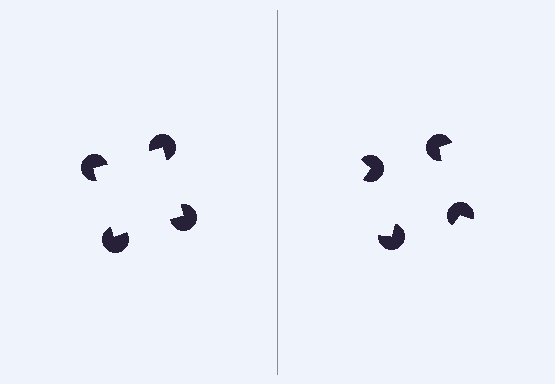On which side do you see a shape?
An illusory square appears on the left side. On the right side the wedge cuts are rotated, so no coherent shape forms.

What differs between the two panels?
The pac-man discs are positioned identically on both sides; only the wedge orientations differ. On the left they align to a square; on the right they are misaligned.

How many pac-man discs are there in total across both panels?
8 — 4 on each side.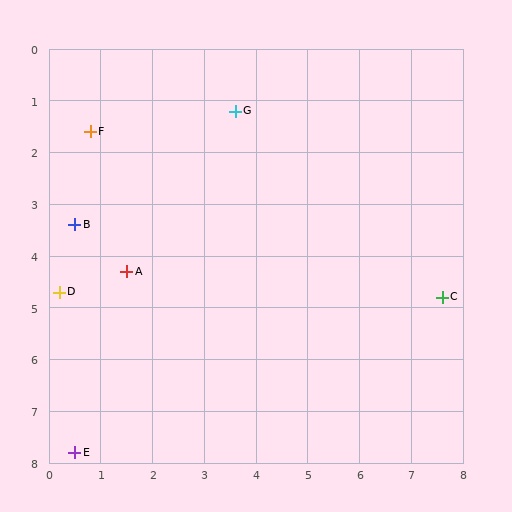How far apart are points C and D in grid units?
Points C and D are about 7.4 grid units apart.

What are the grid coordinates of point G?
Point G is at approximately (3.6, 1.2).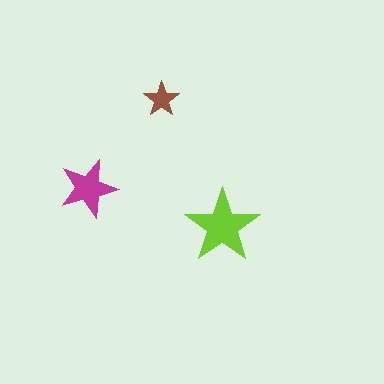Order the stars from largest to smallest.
the lime one, the magenta one, the brown one.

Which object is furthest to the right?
The lime star is rightmost.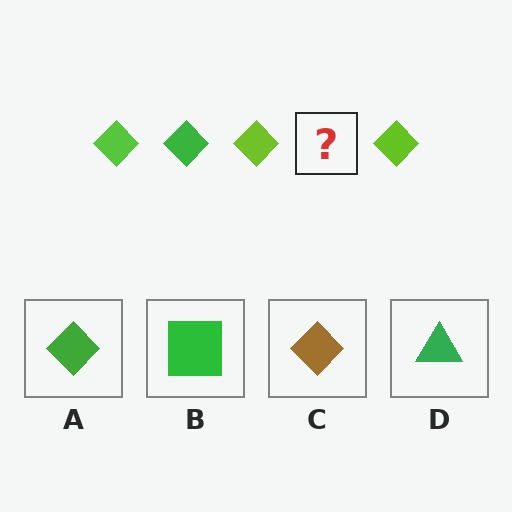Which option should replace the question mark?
Option A.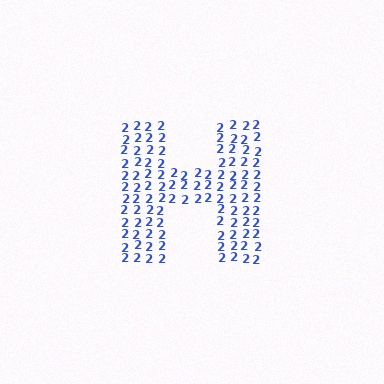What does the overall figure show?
The overall figure shows the letter H.